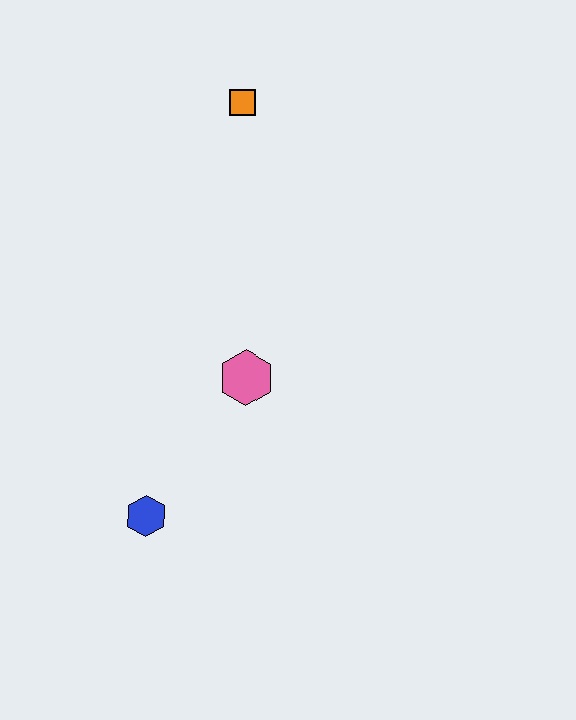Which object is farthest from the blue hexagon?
The orange square is farthest from the blue hexagon.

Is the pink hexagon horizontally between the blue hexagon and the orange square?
No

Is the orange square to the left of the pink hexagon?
Yes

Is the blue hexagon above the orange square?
No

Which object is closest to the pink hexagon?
The blue hexagon is closest to the pink hexagon.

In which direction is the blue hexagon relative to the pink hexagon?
The blue hexagon is below the pink hexagon.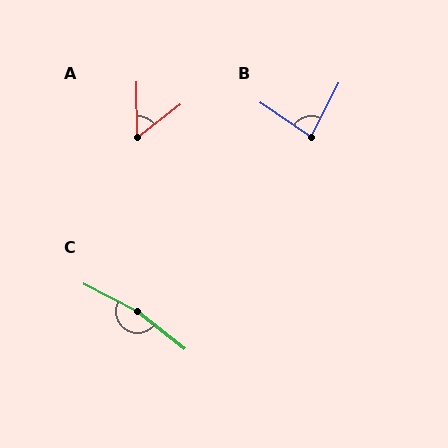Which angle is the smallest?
A, at approximately 53 degrees.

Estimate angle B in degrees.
Approximately 82 degrees.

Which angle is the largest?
C, at approximately 169 degrees.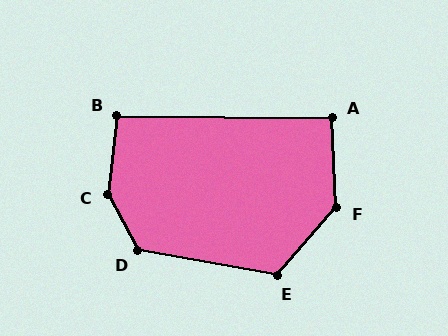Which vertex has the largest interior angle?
C, at approximately 145 degrees.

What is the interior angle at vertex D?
Approximately 128 degrees (obtuse).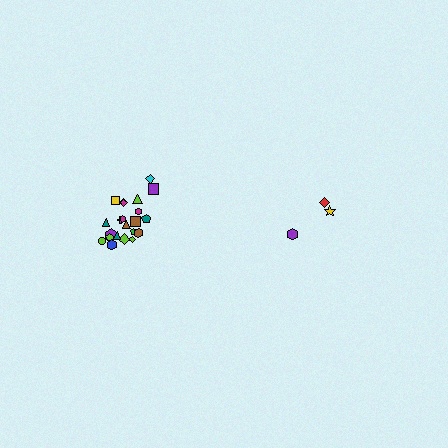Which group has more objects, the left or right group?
The left group.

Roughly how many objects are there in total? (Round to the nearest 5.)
Roughly 25 objects in total.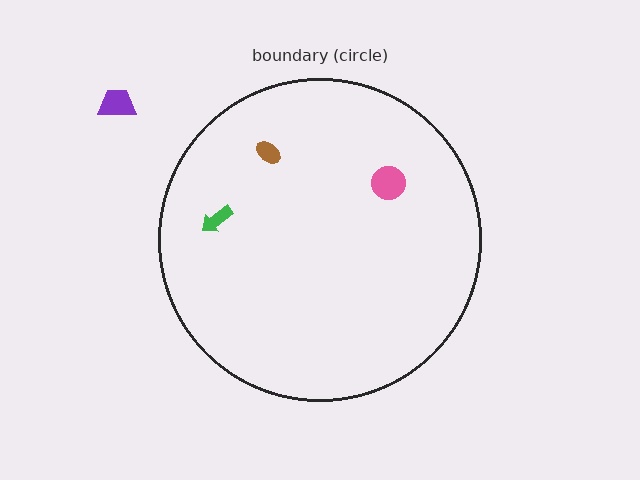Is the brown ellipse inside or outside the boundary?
Inside.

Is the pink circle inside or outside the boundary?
Inside.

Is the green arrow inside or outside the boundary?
Inside.